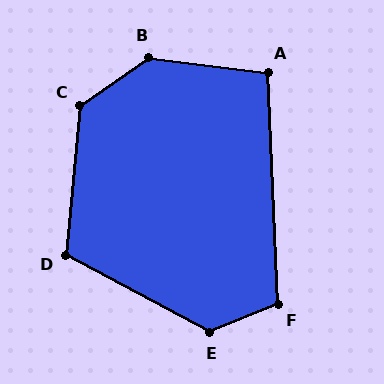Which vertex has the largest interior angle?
B, at approximately 137 degrees.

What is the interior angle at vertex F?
Approximately 110 degrees (obtuse).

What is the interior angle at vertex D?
Approximately 113 degrees (obtuse).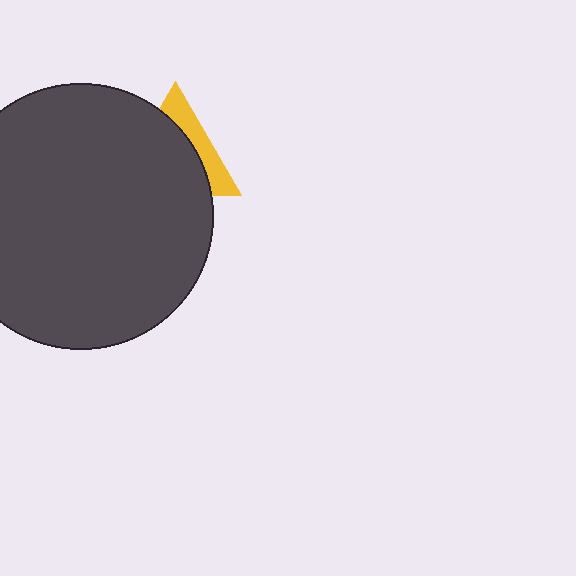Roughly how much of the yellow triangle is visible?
A small part of it is visible (roughly 32%).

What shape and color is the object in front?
The object in front is a dark gray circle.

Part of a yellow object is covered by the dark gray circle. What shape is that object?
It is a triangle.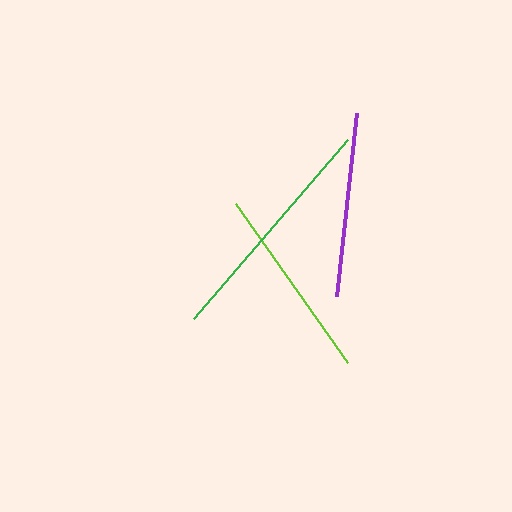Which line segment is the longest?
The green line is the longest at approximately 235 pixels.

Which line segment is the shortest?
The purple line is the shortest at approximately 184 pixels.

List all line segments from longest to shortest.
From longest to shortest: green, lime, purple.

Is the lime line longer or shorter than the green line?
The green line is longer than the lime line.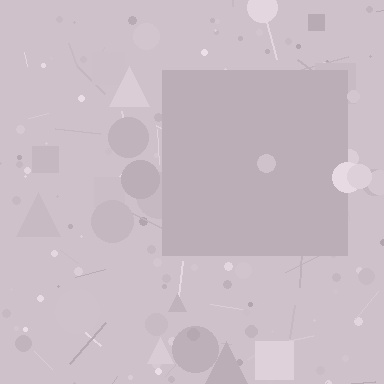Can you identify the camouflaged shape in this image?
The camouflaged shape is a square.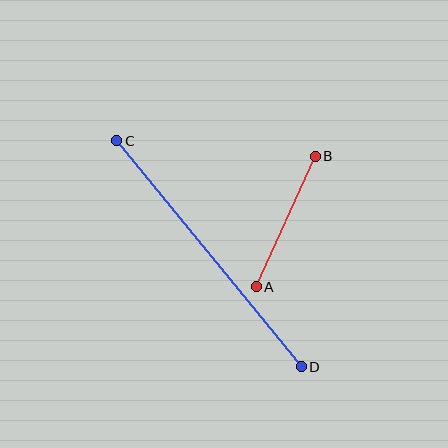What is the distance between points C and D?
The distance is approximately 292 pixels.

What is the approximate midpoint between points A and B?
The midpoint is at approximately (286, 221) pixels.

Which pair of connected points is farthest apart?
Points C and D are farthest apart.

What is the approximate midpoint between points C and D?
The midpoint is at approximately (209, 254) pixels.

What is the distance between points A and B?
The distance is approximately 143 pixels.